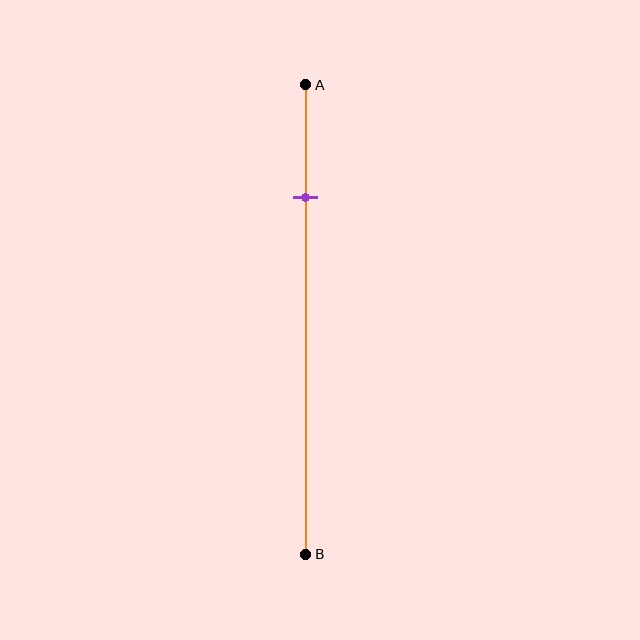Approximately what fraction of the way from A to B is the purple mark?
The purple mark is approximately 25% of the way from A to B.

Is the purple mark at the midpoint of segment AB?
No, the mark is at about 25% from A, not at the 50% midpoint.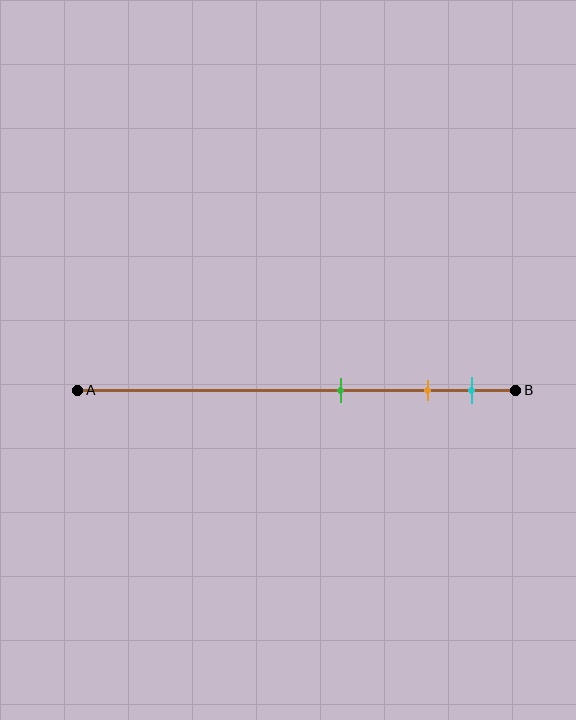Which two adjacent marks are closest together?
The orange and cyan marks are the closest adjacent pair.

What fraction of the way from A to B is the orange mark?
The orange mark is approximately 80% (0.8) of the way from A to B.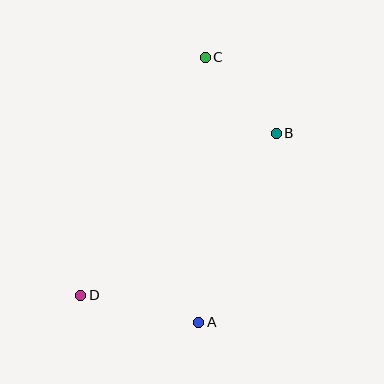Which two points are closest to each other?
Points B and C are closest to each other.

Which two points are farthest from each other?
Points C and D are farthest from each other.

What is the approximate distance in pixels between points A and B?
The distance between A and B is approximately 205 pixels.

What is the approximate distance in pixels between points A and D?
The distance between A and D is approximately 121 pixels.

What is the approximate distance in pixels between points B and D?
The distance between B and D is approximately 254 pixels.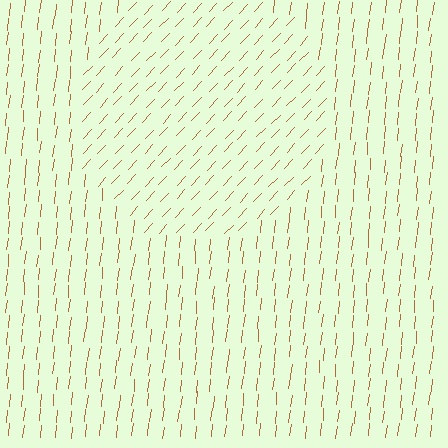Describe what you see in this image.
The image is filled with small brown line segments. A circle region in the image has lines oriented differently from the surrounding lines, creating a visible texture boundary.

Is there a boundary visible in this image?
Yes, there is a texture boundary formed by a change in line orientation.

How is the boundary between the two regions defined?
The boundary is defined purely by a change in line orientation (approximately 37 degrees difference). All lines are the same color and thickness.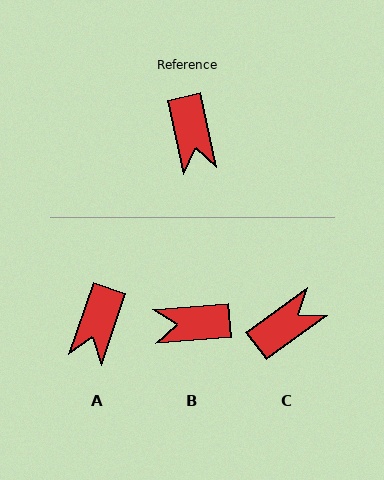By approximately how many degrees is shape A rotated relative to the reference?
Approximately 31 degrees clockwise.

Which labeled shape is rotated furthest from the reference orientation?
C, about 114 degrees away.